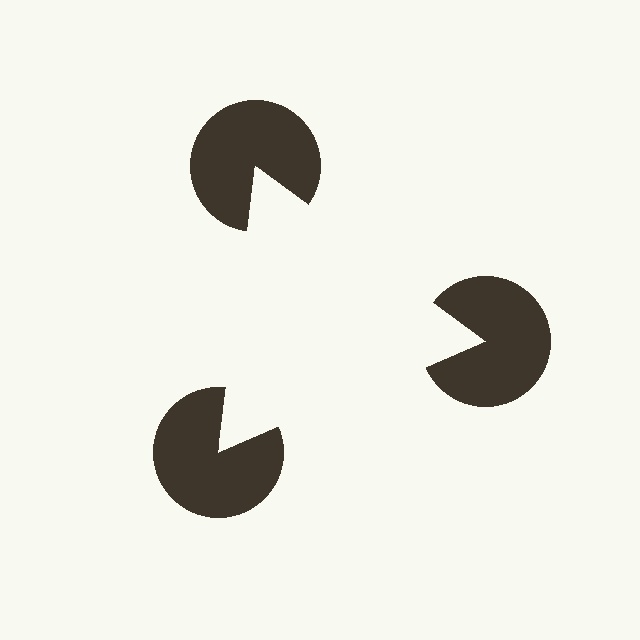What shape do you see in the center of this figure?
An illusory triangle — its edges are inferred from the aligned wedge cuts in the pac-man discs, not physically drawn.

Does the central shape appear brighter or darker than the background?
It typically appears slightly brighter than the background, even though no actual brightness change is drawn.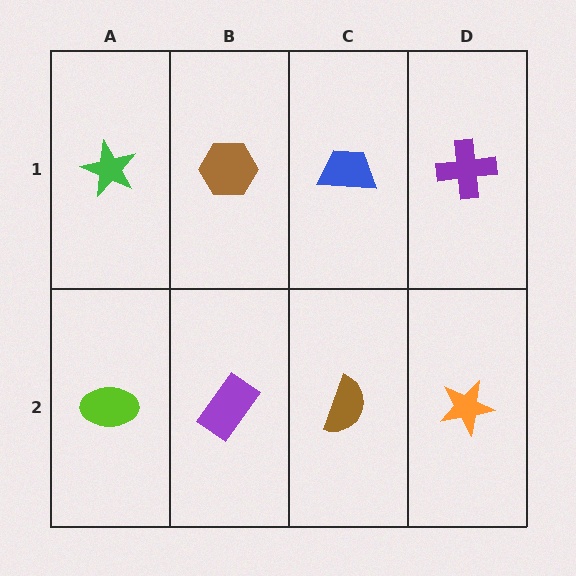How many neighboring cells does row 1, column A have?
2.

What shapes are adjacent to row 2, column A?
A green star (row 1, column A), a purple rectangle (row 2, column B).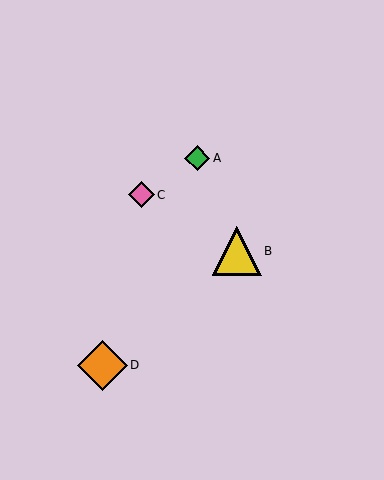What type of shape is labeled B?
Shape B is a yellow triangle.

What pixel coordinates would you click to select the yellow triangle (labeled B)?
Click at (237, 251) to select the yellow triangle B.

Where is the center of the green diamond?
The center of the green diamond is at (197, 158).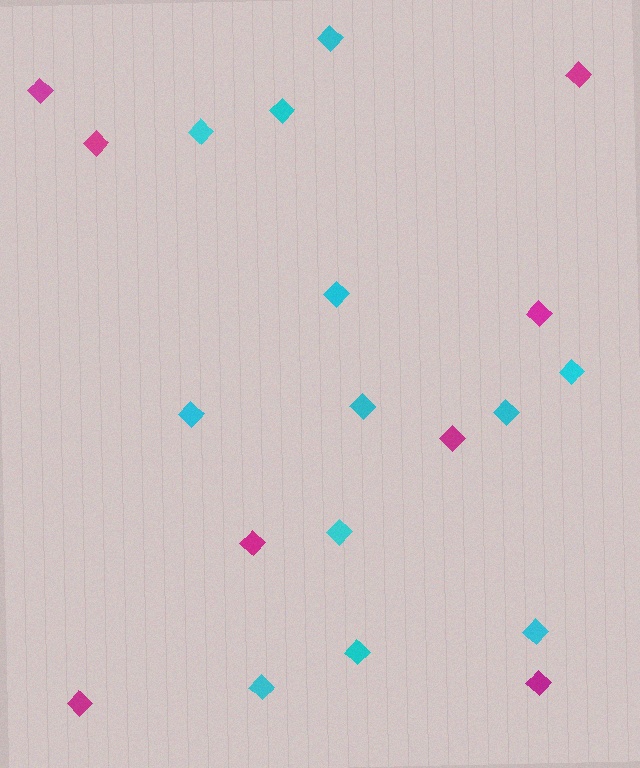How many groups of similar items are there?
There are 2 groups: one group of cyan diamonds (12) and one group of magenta diamonds (8).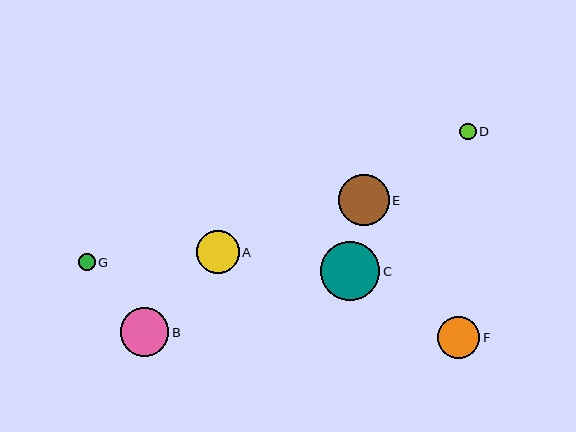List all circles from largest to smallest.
From largest to smallest: C, E, B, A, F, G, D.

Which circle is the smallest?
Circle D is the smallest with a size of approximately 16 pixels.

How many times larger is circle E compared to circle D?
Circle E is approximately 3.2 times the size of circle D.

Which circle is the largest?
Circle C is the largest with a size of approximately 60 pixels.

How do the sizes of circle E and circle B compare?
Circle E and circle B are approximately the same size.